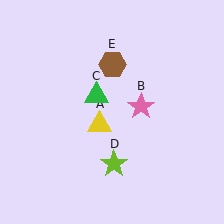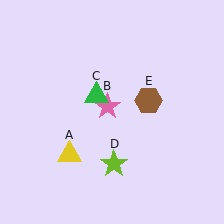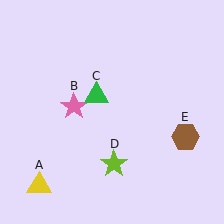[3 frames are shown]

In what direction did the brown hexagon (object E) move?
The brown hexagon (object E) moved down and to the right.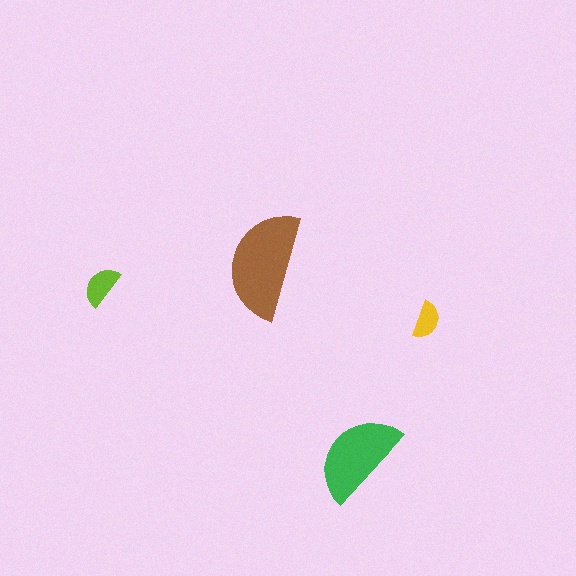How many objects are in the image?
There are 4 objects in the image.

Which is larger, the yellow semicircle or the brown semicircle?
The brown one.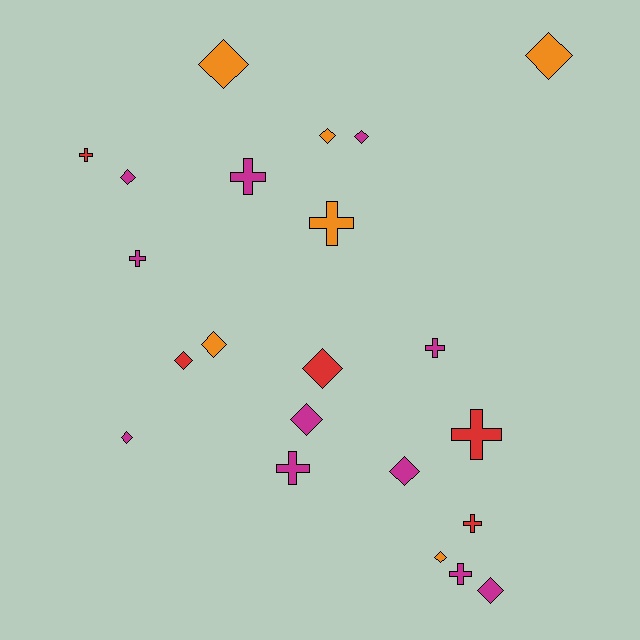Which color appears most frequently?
Magenta, with 11 objects.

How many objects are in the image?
There are 22 objects.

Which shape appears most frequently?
Diamond, with 13 objects.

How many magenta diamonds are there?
There are 6 magenta diamonds.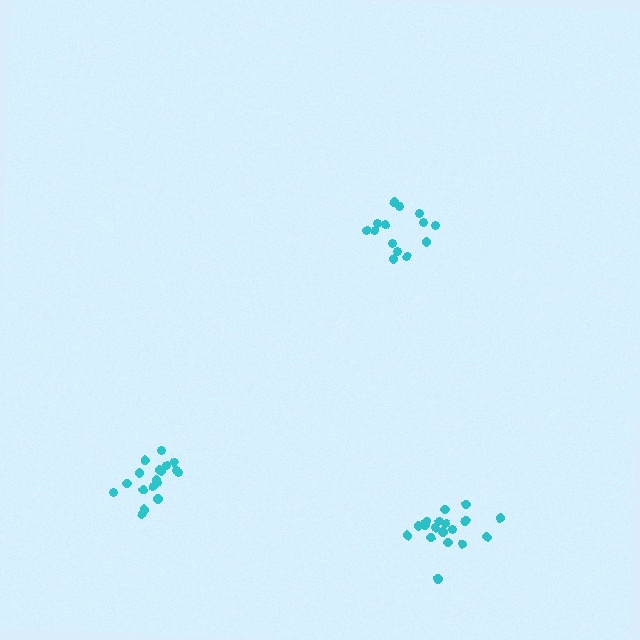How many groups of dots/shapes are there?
There are 3 groups.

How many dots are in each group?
Group 1: 18 dots, Group 2: 18 dots, Group 3: 14 dots (50 total).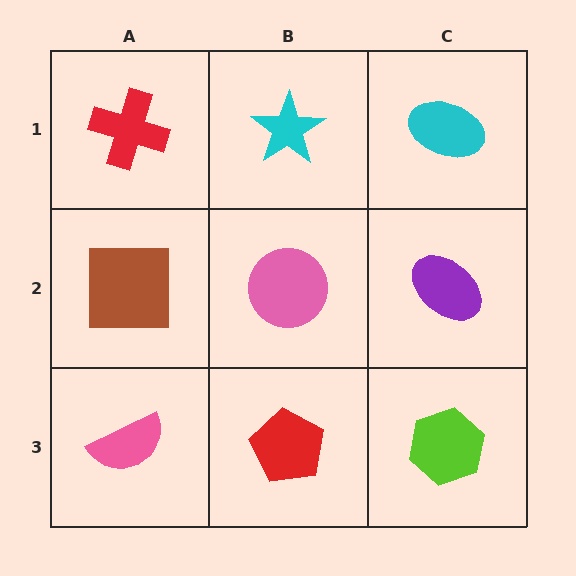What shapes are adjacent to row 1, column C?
A purple ellipse (row 2, column C), a cyan star (row 1, column B).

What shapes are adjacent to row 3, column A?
A brown square (row 2, column A), a red pentagon (row 3, column B).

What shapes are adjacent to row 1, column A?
A brown square (row 2, column A), a cyan star (row 1, column B).